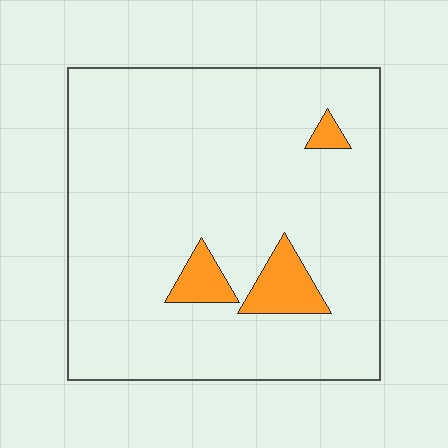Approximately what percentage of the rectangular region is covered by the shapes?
Approximately 10%.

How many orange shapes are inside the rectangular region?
3.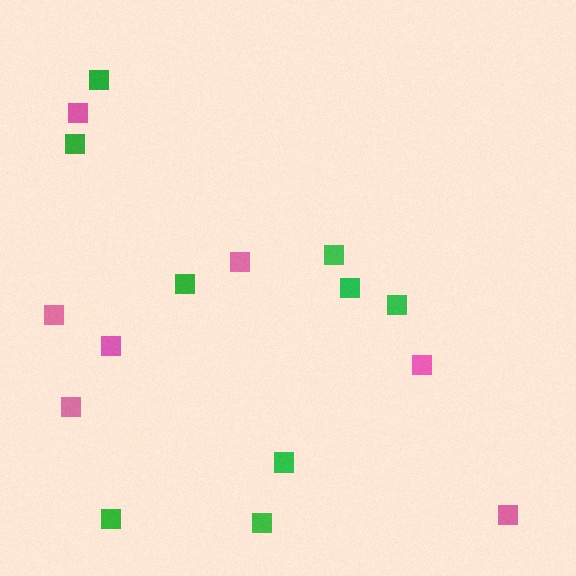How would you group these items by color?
There are 2 groups: one group of pink squares (7) and one group of green squares (9).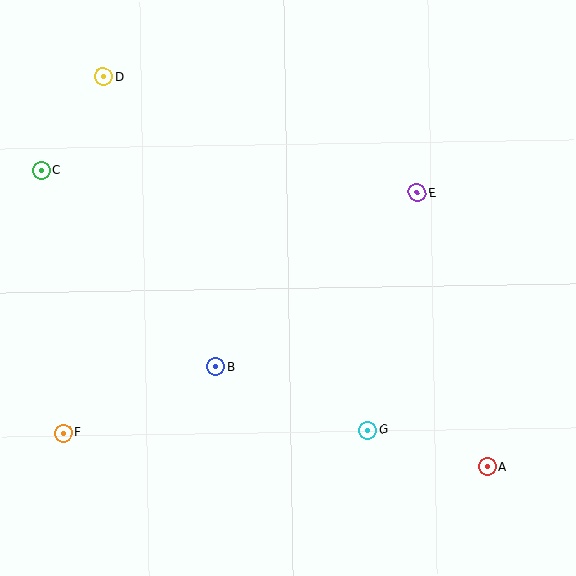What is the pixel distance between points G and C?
The distance between G and C is 418 pixels.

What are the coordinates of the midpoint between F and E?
The midpoint between F and E is at (240, 313).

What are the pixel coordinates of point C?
Point C is at (41, 170).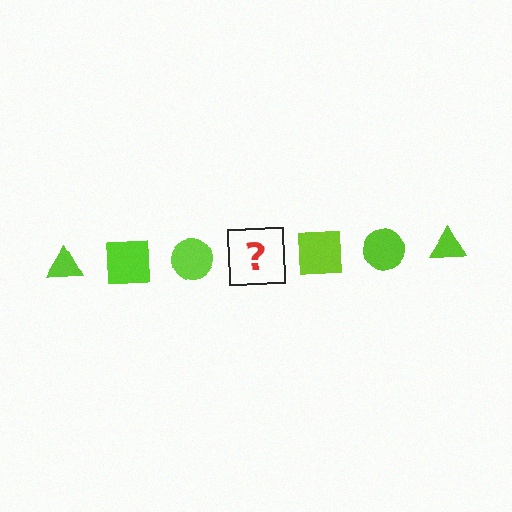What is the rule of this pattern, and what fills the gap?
The rule is that the pattern cycles through triangle, square, circle shapes in lime. The gap should be filled with a lime triangle.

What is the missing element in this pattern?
The missing element is a lime triangle.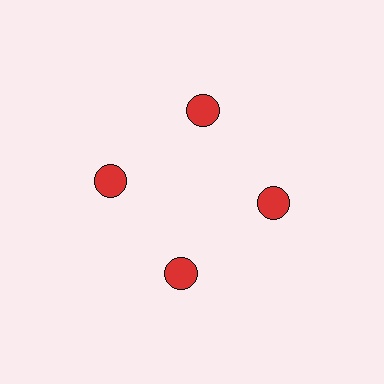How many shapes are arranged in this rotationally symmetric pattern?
There are 4 shapes, arranged in 4 groups of 1.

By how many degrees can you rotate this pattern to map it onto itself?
The pattern maps onto itself every 90 degrees of rotation.